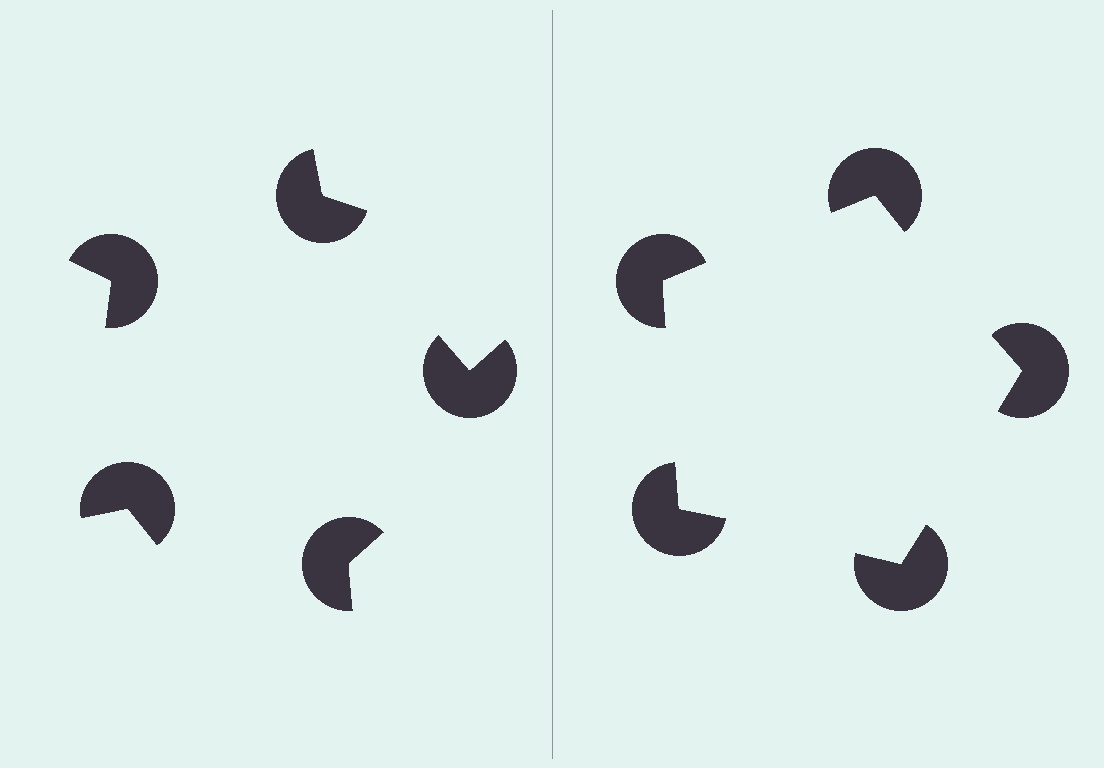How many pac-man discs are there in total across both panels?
10 — 5 on each side.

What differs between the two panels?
The pac-man discs are positioned identically on both sides; only the wedge orientations differ. On the right they align to a pentagon; on the left they are misaligned.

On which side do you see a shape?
An illusory pentagon appears on the right side. On the left side the wedge cuts are rotated, so no coherent shape forms.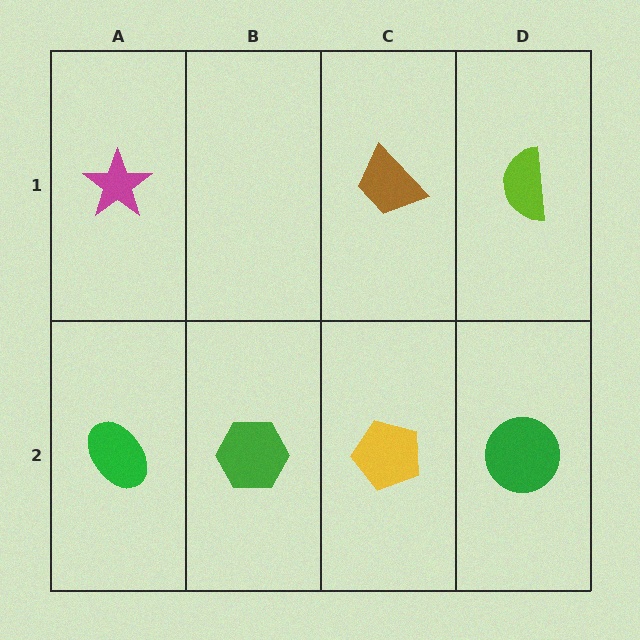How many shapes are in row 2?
4 shapes.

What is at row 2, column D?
A green circle.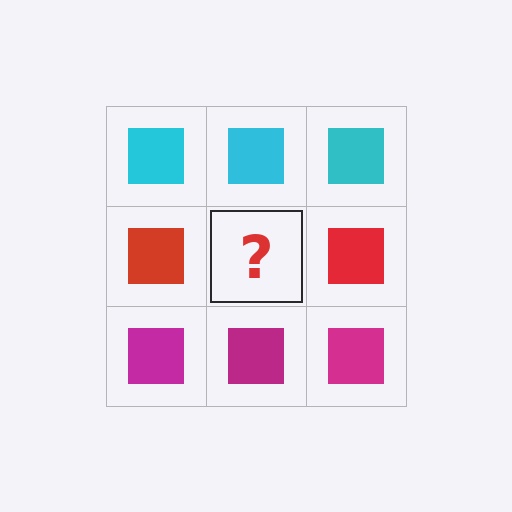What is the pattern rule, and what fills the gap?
The rule is that each row has a consistent color. The gap should be filled with a red square.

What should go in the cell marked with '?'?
The missing cell should contain a red square.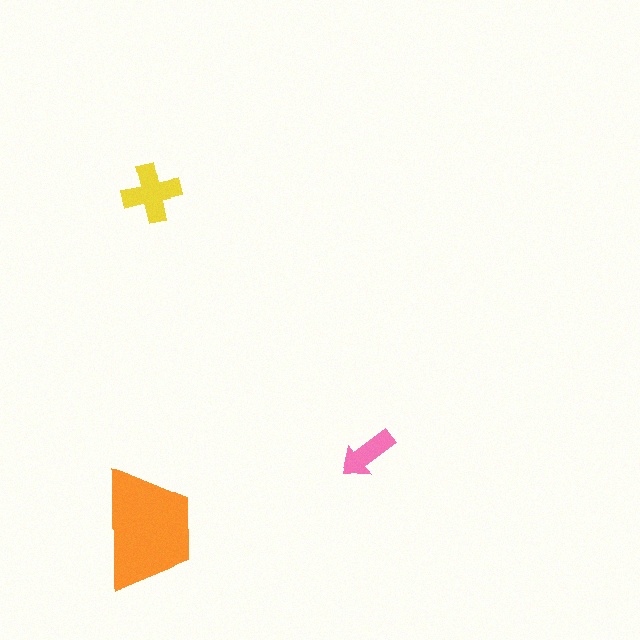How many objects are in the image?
There are 3 objects in the image.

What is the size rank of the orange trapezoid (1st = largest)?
1st.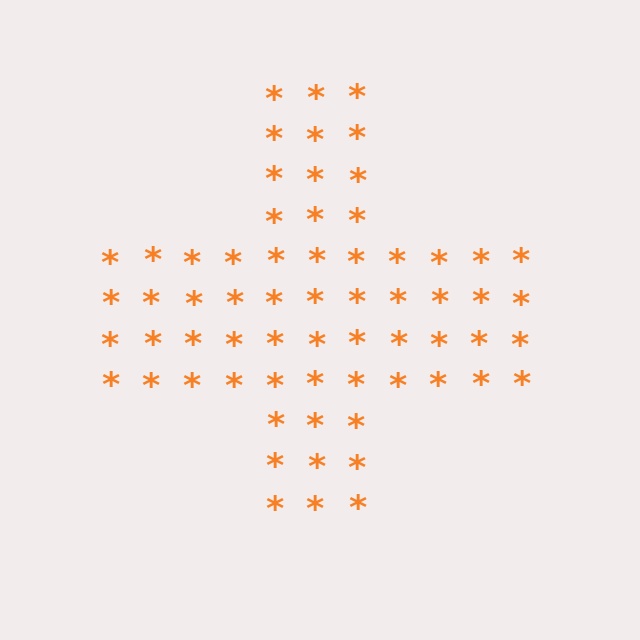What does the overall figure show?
The overall figure shows a cross.